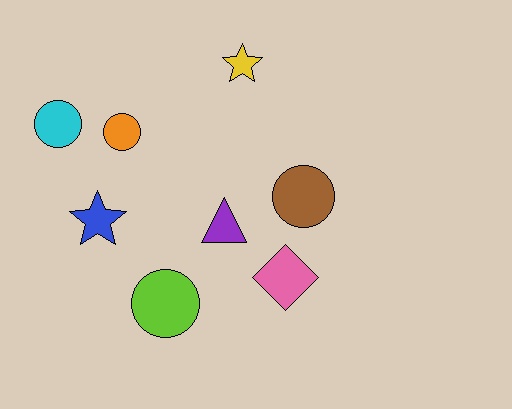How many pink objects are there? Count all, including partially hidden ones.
There is 1 pink object.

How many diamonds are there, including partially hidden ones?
There is 1 diamond.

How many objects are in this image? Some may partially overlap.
There are 8 objects.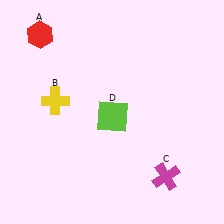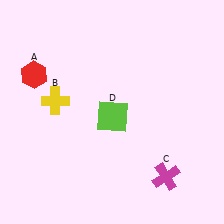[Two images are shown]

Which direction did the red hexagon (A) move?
The red hexagon (A) moved down.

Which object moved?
The red hexagon (A) moved down.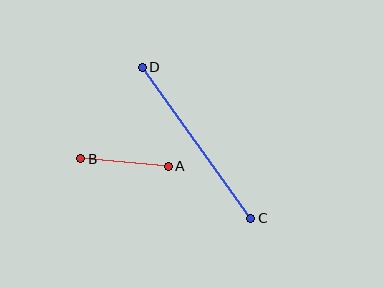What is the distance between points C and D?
The distance is approximately 186 pixels.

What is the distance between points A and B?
The distance is approximately 88 pixels.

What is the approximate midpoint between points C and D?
The midpoint is at approximately (196, 143) pixels.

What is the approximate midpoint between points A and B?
The midpoint is at approximately (125, 162) pixels.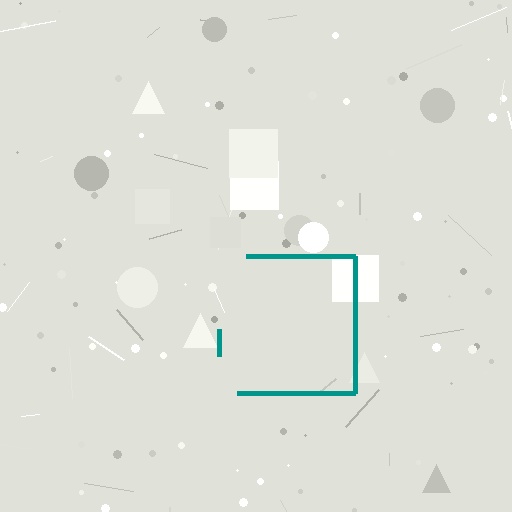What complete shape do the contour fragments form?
The contour fragments form a square.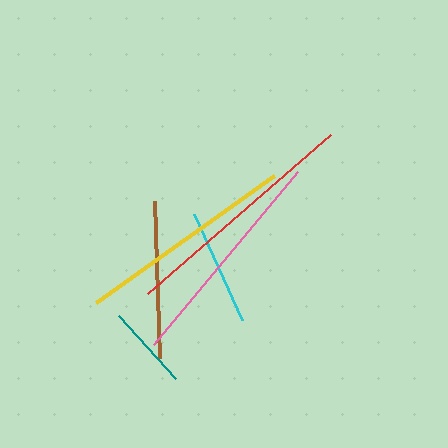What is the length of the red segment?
The red segment is approximately 242 pixels long.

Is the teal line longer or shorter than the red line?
The red line is longer than the teal line.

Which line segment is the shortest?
The teal line is the shortest at approximately 85 pixels.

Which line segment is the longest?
The red line is the longest at approximately 242 pixels.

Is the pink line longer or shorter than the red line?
The red line is longer than the pink line.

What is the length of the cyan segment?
The cyan segment is approximately 116 pixels long.